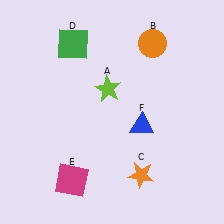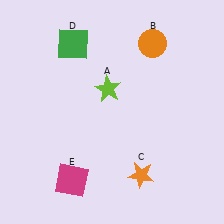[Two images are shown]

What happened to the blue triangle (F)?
The blue triangle (F) was removed in Image 2. It was in the bottom-right area of Image 1.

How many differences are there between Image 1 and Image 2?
There is 1 difference between the two images.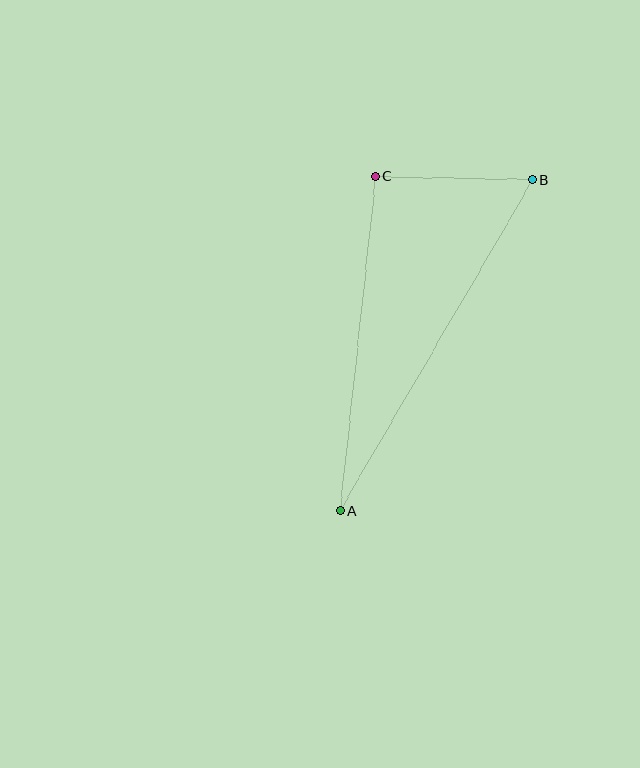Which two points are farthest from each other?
Points A and B are farthest from each other.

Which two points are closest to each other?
Points B and C are closest to each other.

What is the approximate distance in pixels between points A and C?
The distance between A and C is approximately 336 pixels.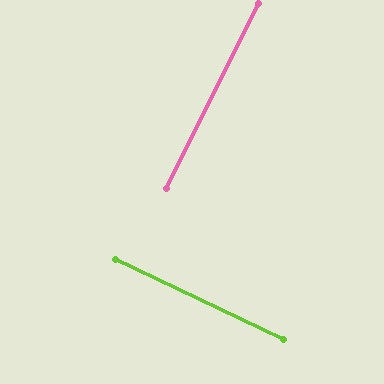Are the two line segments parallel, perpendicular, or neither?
Perpendicular — they meet at approximately 89°.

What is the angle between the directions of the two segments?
Approximately 89 degrees.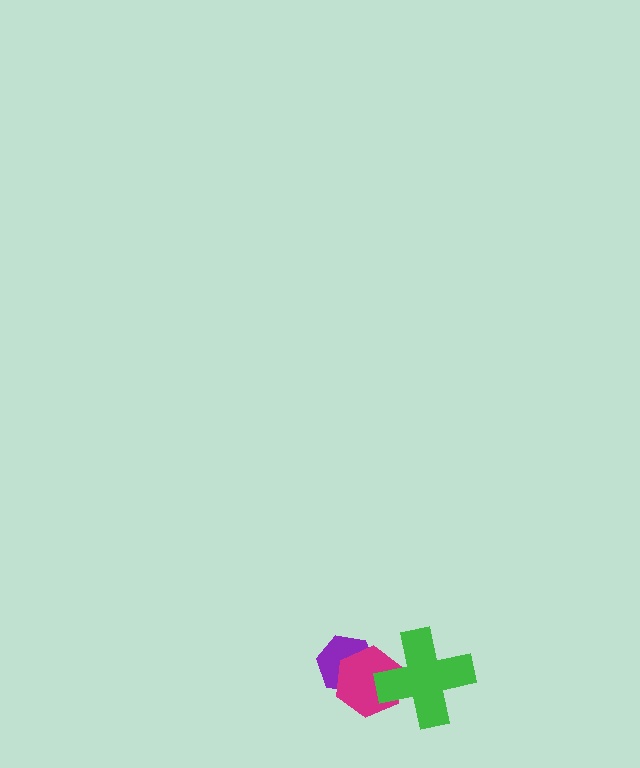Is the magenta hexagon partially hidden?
Yes, it is partially covered by another shape.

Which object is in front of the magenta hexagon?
The green cross is in front of the magenta hexagon.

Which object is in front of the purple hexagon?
The magenta hexagon is in front of the purple hexagon.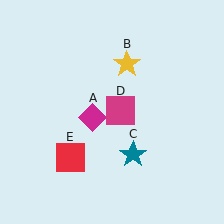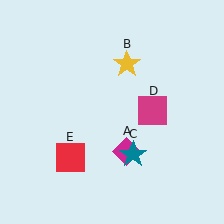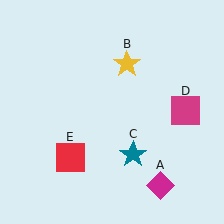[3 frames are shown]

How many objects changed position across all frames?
2 objects changed position: magenta diamond (object A), magenta square (object D).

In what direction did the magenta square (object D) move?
The magenta square (object D) moved right.